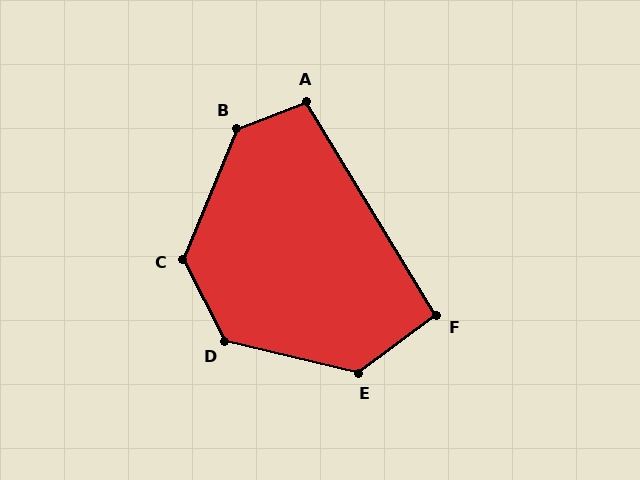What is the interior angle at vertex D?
Approximately 131 degrees (obtuse).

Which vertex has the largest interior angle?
B, at approximately 134 degrees.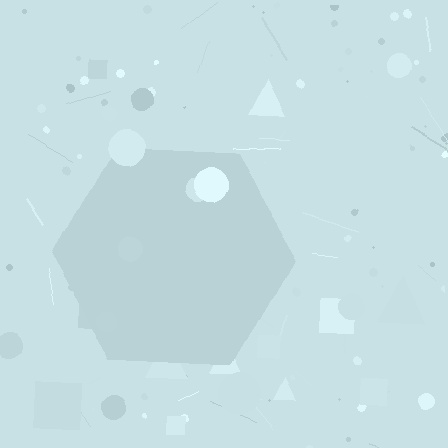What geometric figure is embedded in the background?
A hexagon is embedded in the background.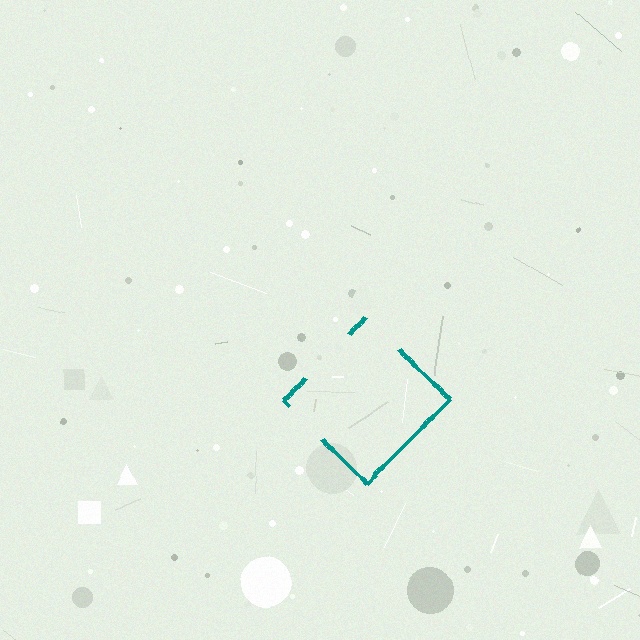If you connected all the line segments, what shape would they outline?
They would outline a diamond.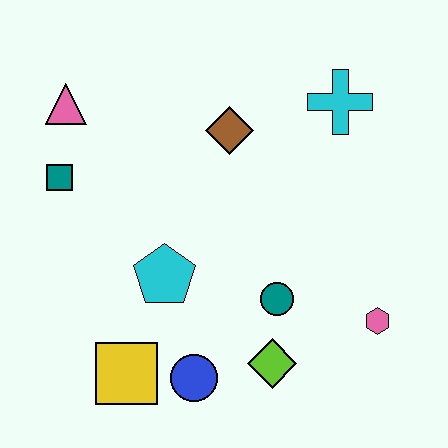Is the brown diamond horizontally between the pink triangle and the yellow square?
No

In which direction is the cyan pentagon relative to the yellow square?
The cyan pentagon is above the yellow square.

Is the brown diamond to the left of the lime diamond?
Yes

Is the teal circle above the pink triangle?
No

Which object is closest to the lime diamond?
The teal circle is closest to the lime diamond.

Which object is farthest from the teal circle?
The pink triangle is farthest from the teal circle.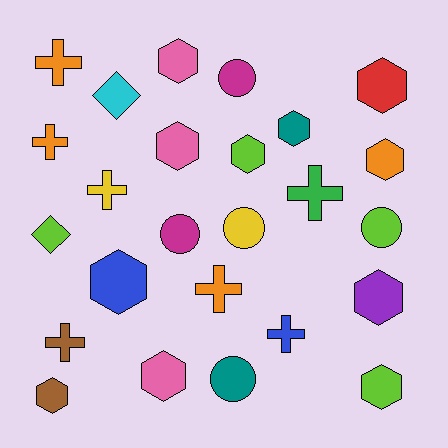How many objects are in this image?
There are 25 objects.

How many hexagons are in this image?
There are 11 hexagons.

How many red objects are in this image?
There is 1 red object.